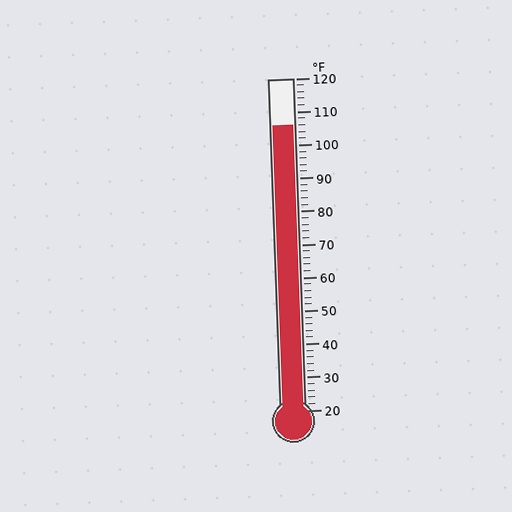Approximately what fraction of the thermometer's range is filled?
The thermometer is filled to approximately 85% of its range.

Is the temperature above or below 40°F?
The temperature is above 40°F.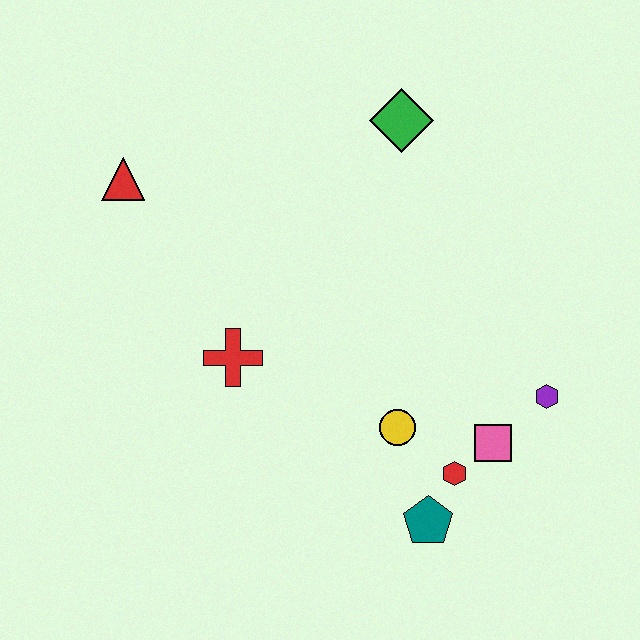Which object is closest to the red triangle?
The red cross is closest to the red triangle.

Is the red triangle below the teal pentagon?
No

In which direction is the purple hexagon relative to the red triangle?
The purple hexagon is to the right of the red triangle.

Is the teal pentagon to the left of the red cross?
No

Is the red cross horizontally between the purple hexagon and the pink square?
No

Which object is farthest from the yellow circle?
The red triangle is farthest from the yellow circle.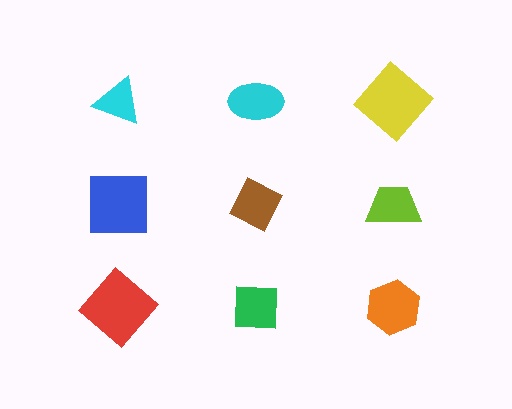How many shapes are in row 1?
3 shapes.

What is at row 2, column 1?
A blue square.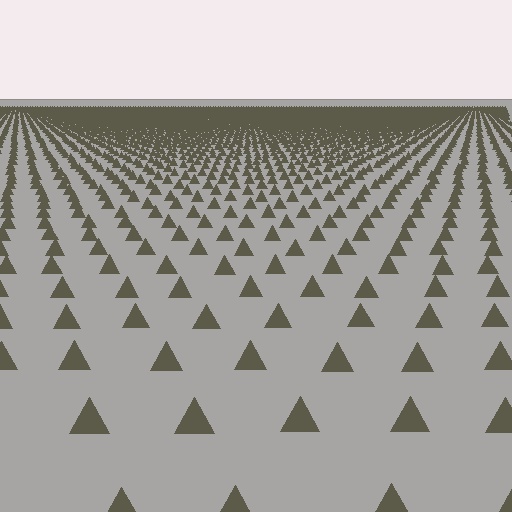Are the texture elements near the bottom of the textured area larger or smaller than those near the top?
Larger. Near the bottom, elements are closer to the viewer and appear at a bigger on-screen size.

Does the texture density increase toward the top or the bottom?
Density increases toward the top.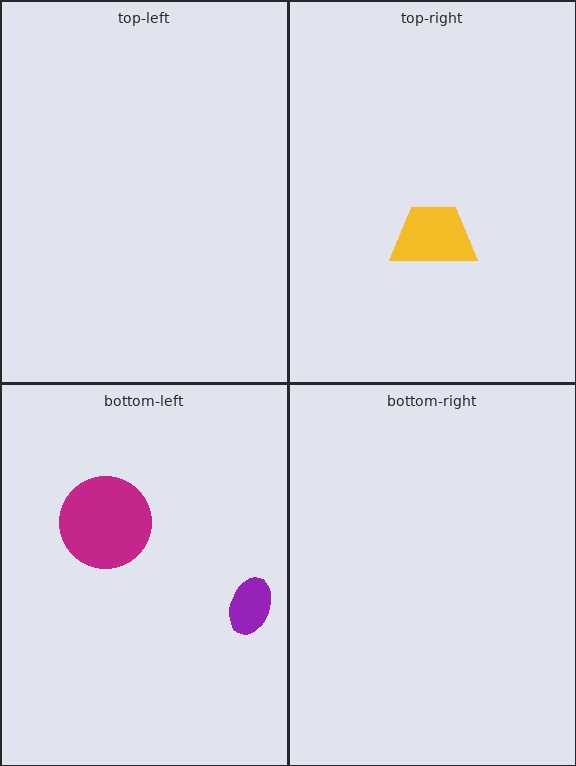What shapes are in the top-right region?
The yellow trapezoid.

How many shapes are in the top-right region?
1.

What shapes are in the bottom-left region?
The purple ellipse, the magenta circle.